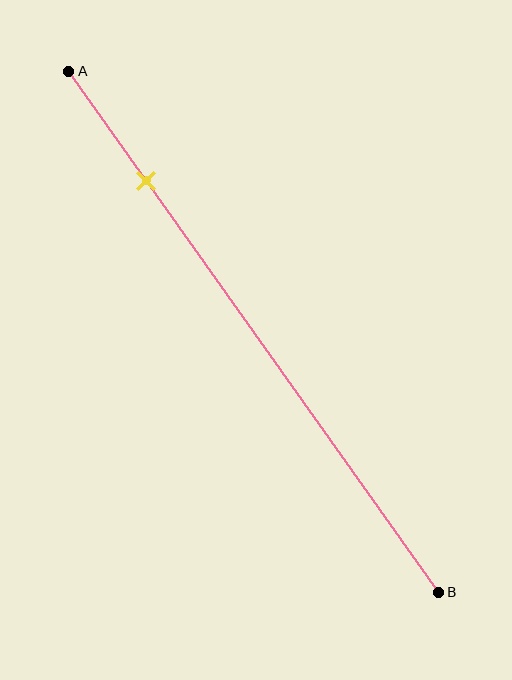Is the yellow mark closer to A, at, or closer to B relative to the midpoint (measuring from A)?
The yellow mark is closer to point A than the midpoint of segment AB.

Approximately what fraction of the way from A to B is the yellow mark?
The yellow mark is approximately 20% of the way from A to B.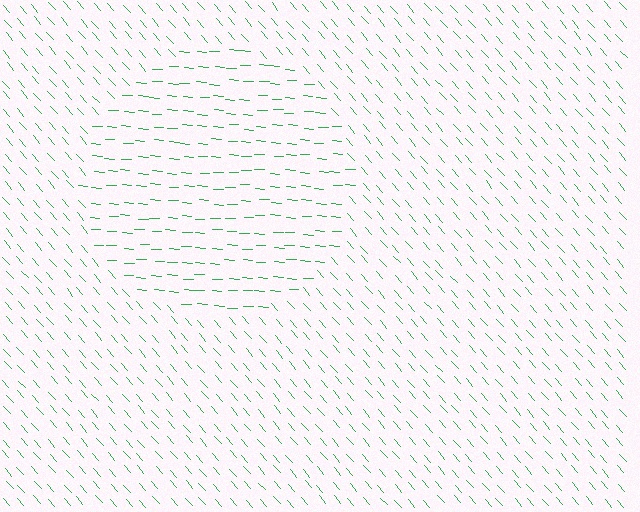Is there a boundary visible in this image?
Yes, there is a texture boundary formed by a change in line orientation.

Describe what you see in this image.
The image is filled with small green line segments. A circle region in the image has lines oriented differently from the surrounding lines, creating a visible texture boundary.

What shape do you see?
I see a circle.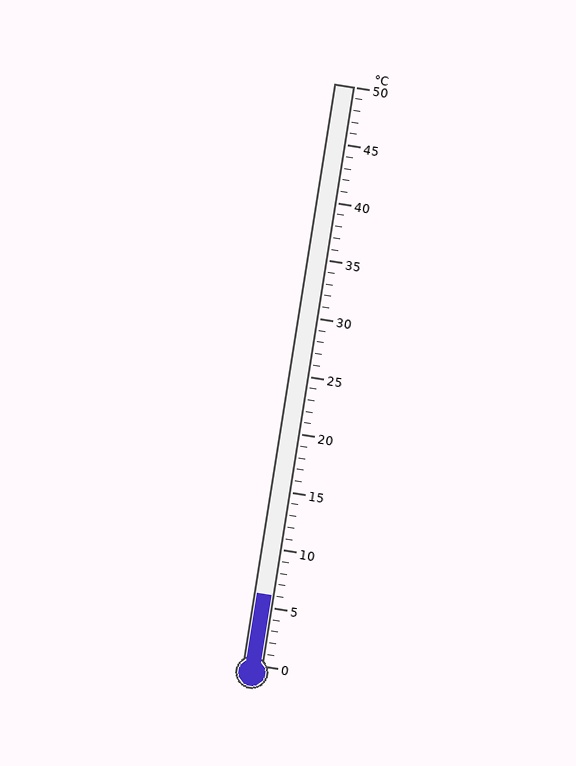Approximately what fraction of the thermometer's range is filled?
The thermometer is filled to approximately 10% of its range.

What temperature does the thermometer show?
The thermometer shows approximately 6°C.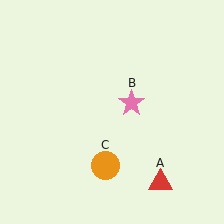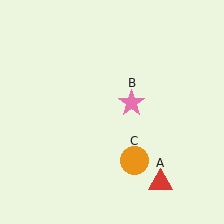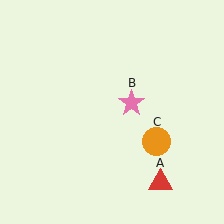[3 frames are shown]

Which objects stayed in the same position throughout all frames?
Red triangle (object A) and pink star (object B) remained stationary.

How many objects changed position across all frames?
1 object changed position: orange circle (object C).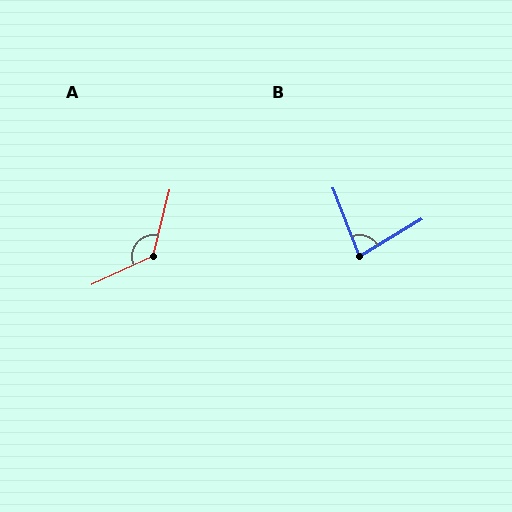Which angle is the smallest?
B, at approximately 80 degrees.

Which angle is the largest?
A, at approximately 129 degrees.